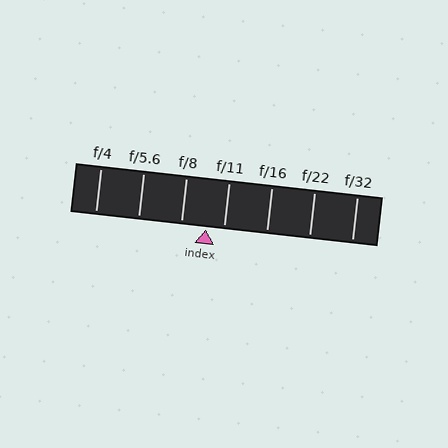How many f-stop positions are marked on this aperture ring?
There are 7 f-stop positions marked.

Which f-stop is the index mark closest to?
The index mark is closest to f/11.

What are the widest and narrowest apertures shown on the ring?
The widest aperture shown is f/4 and the narrowest is f/32.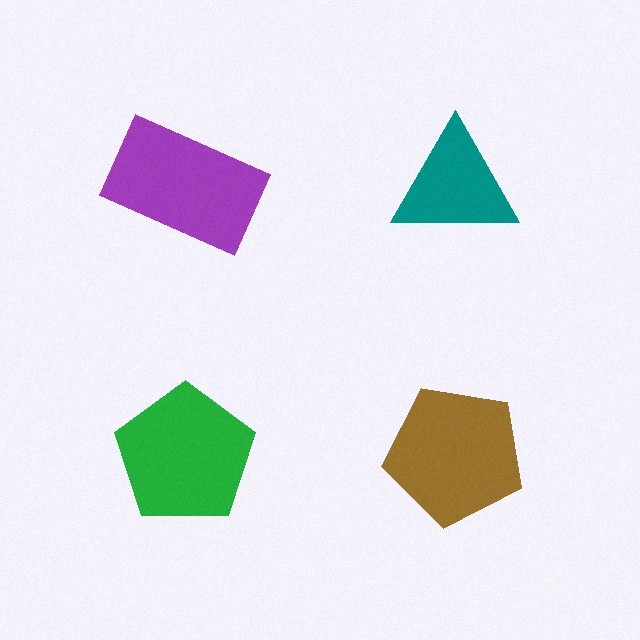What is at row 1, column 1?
A purple rectangle.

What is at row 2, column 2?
A brown pentagon.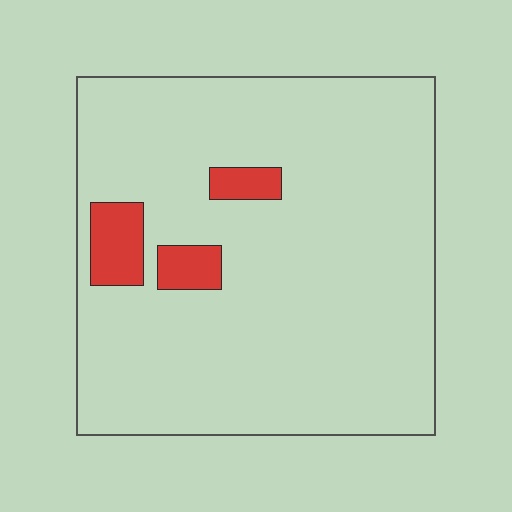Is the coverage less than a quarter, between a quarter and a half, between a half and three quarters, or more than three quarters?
Less than a quarter.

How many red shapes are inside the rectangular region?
3.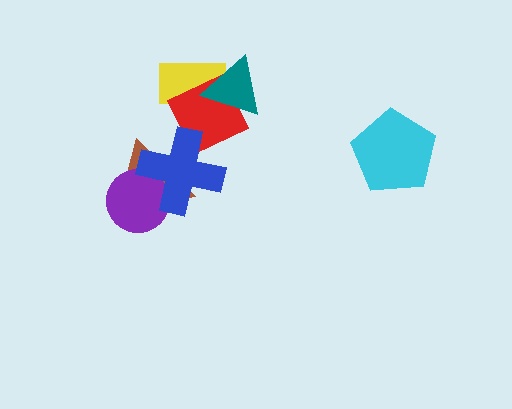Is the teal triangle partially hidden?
No, no other shape covers it.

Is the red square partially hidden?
Yes, it is partially covered by another shape.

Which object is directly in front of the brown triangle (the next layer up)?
The purple circle is directly in front of the brown triangle.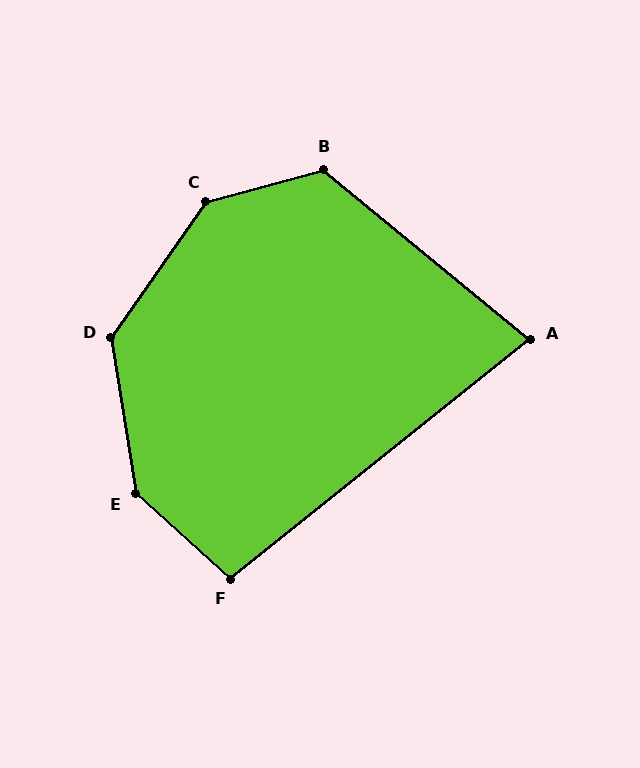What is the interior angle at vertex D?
Approximately 136 degrees (obtuse).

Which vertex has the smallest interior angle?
A, at approximately 78 degrees.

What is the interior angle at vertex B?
Approximately 125 degrees (obtuse).